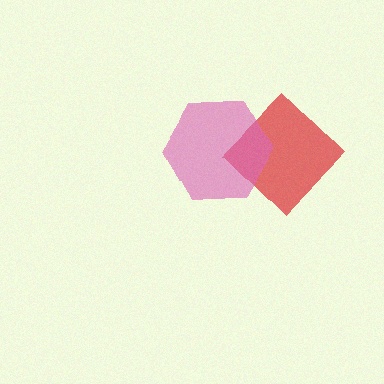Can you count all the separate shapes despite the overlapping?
Yes, there are 2 separate shapes.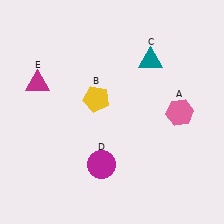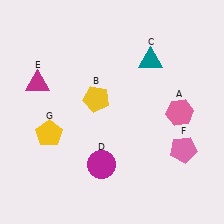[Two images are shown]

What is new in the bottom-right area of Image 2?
A pink pentagon (F) was added in the bottom-right area of Image 2.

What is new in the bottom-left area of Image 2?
A yellow pentagon (G) was added in the bottom-left area of Image 2.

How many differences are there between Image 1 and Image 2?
There are 2 differences between the two images.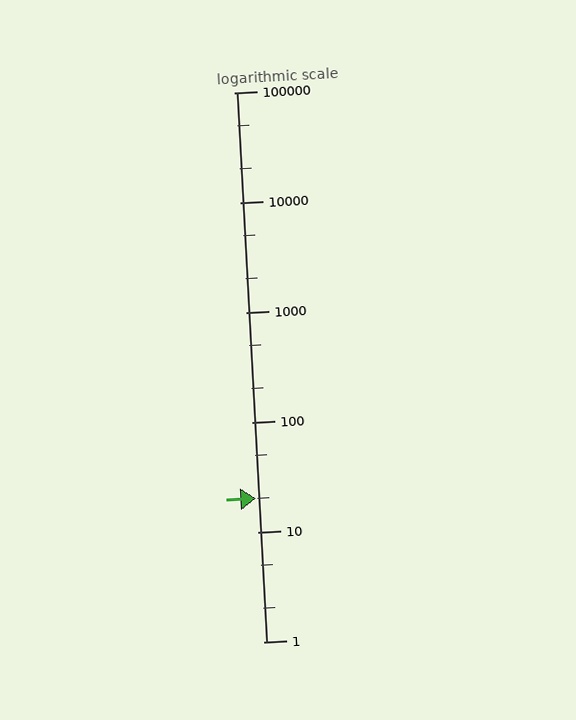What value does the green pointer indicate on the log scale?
The pointer indicates approximately 20.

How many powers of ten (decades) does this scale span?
The scale spans 5 decades, from 1 to 100000.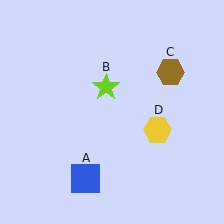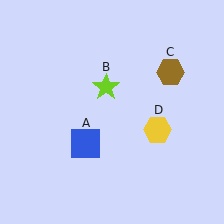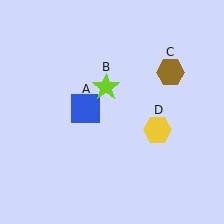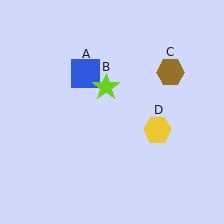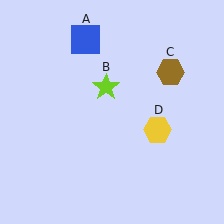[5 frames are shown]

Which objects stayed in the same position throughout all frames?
Lime star (object B) and brown hexagon (object C) and yellow hexagon (object D) remained stationary.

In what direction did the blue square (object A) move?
The blue square (object A) moved up.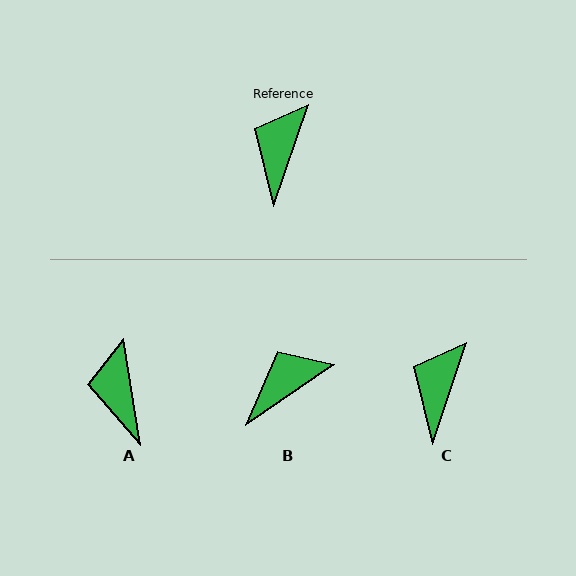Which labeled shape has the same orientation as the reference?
C.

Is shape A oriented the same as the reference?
No, it is off by about 28 degrees.